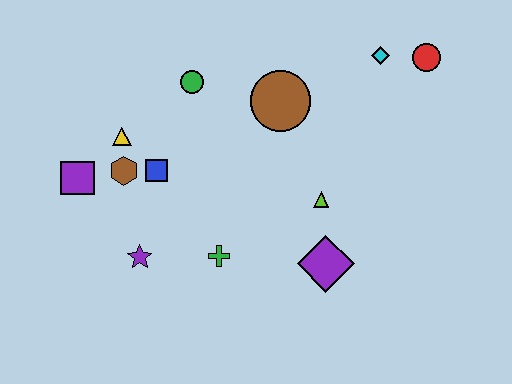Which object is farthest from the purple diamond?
The purple square is farthest from the purple diamond.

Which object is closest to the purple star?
The green cross is closest to the purple star.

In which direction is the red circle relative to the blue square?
The red circle is to the right of the blue square.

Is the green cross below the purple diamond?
No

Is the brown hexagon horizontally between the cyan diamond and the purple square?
Yes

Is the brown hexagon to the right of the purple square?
Yes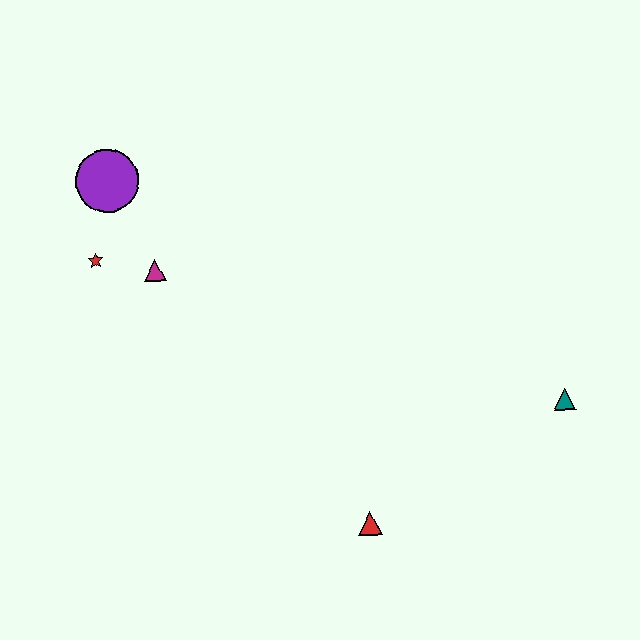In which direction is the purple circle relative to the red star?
The purple circle is above the red star.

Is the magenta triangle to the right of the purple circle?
Yes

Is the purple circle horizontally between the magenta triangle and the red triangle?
No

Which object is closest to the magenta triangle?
The red star is closest to the magenta triangle.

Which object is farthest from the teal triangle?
The purple circle is farthest from the teal triangle.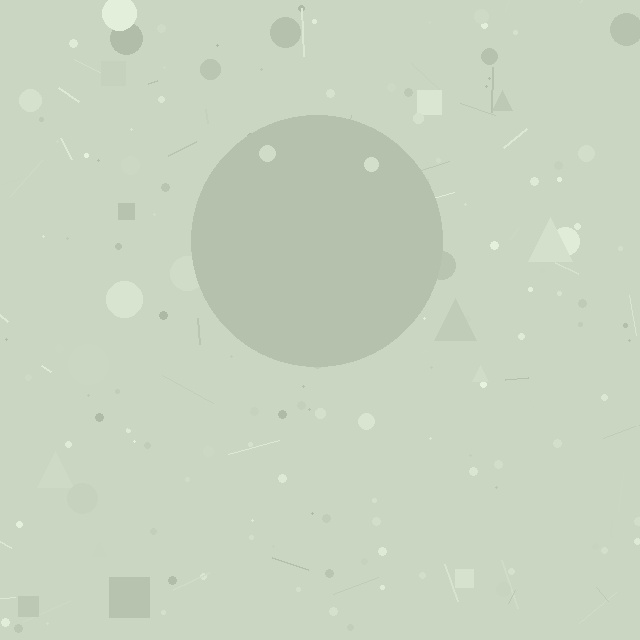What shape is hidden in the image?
A circle is hidden in the image.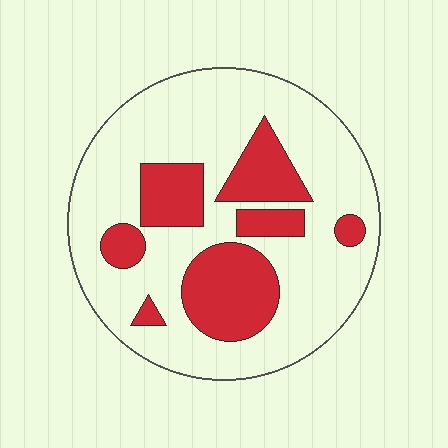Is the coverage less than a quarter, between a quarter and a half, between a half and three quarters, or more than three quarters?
Between a quarter and a half.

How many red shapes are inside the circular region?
7.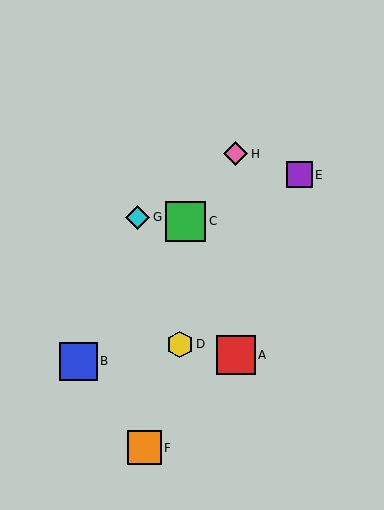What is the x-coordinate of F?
Object F is at x≈144.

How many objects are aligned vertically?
2 objects (A, H) are aligned vertically.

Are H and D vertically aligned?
No, H is at x≈236 and D is at x≈180.